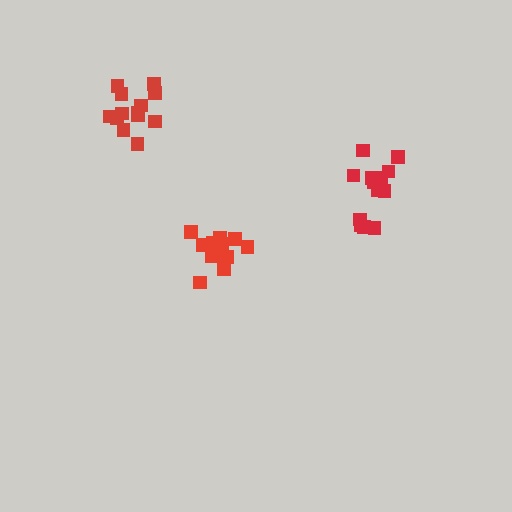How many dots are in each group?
Group 1: 13 dots, Group 2: 12 dots, Group 3: 13 dots (38 total).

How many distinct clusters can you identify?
There are 3 distinct clusters.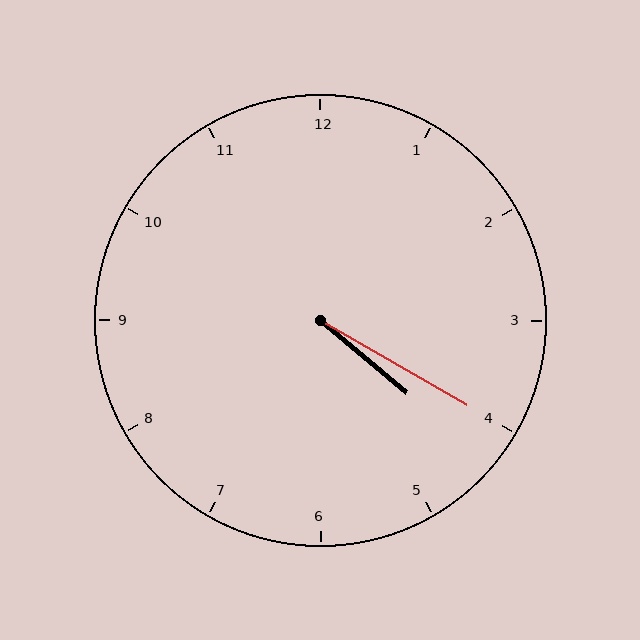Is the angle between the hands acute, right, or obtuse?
It is acute.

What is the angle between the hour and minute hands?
Approximately 10 degrees.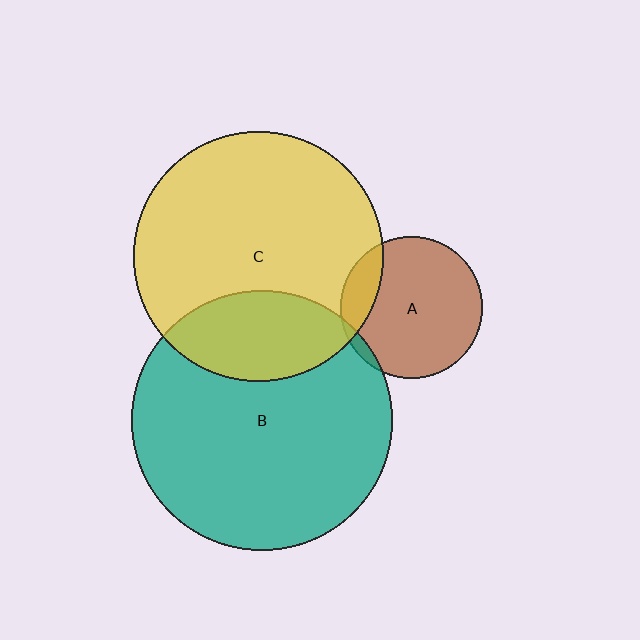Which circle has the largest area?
Circle B (teal).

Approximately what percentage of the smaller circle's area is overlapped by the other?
Approximately 25%.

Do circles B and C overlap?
Yes.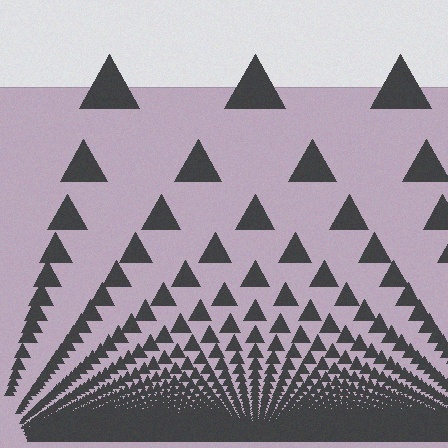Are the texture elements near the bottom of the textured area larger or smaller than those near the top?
Smaller. The gradient is inverted — elements near the bottom are smaller and denser.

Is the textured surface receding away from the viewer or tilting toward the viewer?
The surface appears to tilt toward the viewer. Texture elements get larger and sparser toward the top.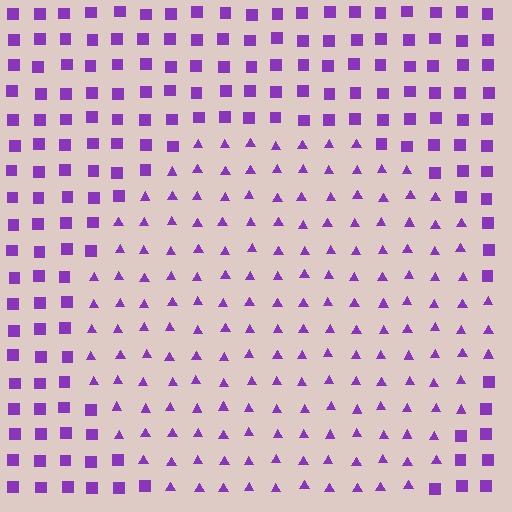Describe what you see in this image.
The image is filled with small purple elements arranged in a uniform grid. A circle-shaped region contains triangles, while the surrounding area contains squares. The boundary is defined purely by the change in element shape.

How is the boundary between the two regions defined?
The boundary is defined by a change in element shape: triangles inside vs. squares outside. All elements share the same color and spacing.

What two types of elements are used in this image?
The image uses triangles inside the circle region and squares outside it.